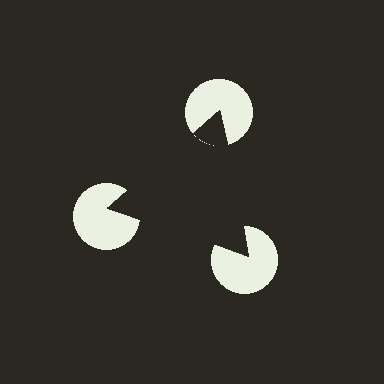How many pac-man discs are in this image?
There are 3 — one at each vertex of the illusory triangle.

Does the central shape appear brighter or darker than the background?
It typically appears slightly darker than the background, even though no actual brightness change is drawn.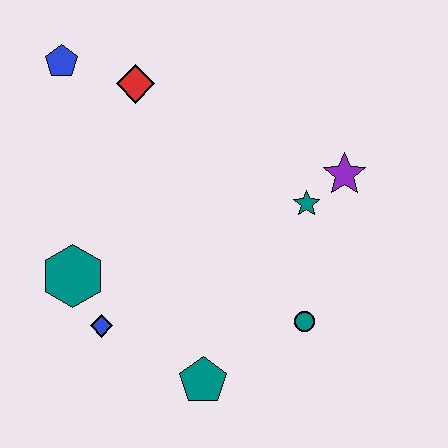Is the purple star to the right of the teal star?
Yes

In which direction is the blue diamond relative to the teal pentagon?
The blue diamond is to the left of the teal pentagon.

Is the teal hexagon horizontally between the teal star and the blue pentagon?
Yes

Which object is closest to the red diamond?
The blue pentagon is closest to the red diamond.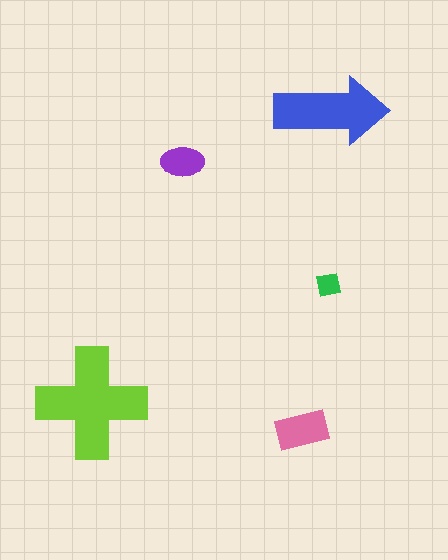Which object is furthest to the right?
The blue arrow is rightmost.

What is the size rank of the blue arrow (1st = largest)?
2nd.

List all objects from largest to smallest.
The lime cross, the blue arrow, the pink rectangle, the purple ellipse, the green square.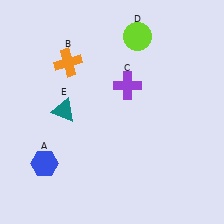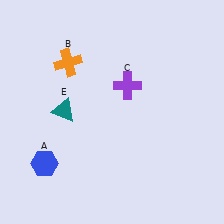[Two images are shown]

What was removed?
The lime circle (D) was removed in Image 2.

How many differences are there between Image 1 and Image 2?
There is 1 difference between the two images.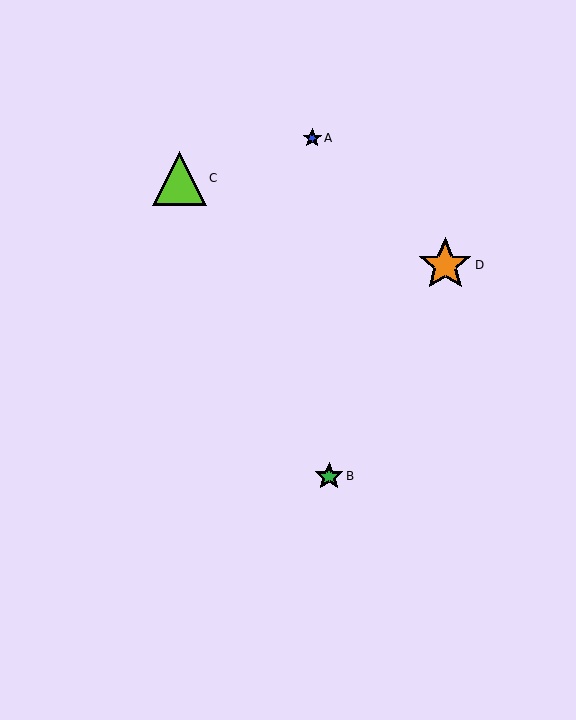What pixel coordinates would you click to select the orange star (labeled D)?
Click at (445, 265) to select the orange star D.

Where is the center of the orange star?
The center of the orange star is at (445, 265).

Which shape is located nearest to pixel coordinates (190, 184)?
The lime triangle (labeled C) at (179, 178) is nearest to that location.